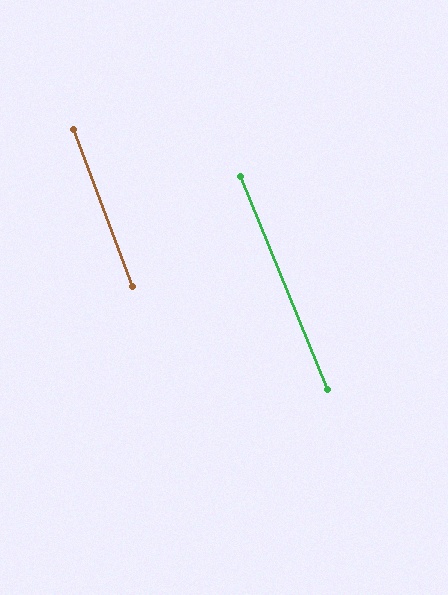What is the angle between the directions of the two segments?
Approximately 2 degrees.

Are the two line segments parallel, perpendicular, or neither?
Parallel — their directions differ by only 1.6°.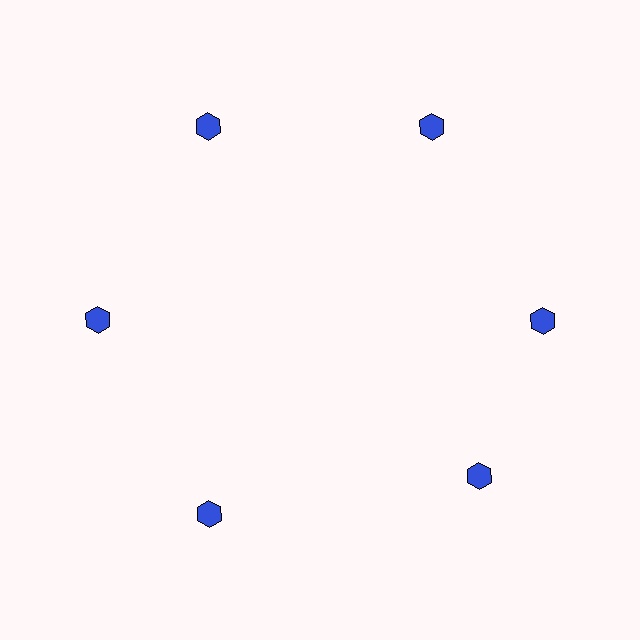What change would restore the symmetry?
The symmetry would be restored by rotating it back into even spacing with its neighbors so that all 6 hexagons sit at equal angles and equal distance from the center.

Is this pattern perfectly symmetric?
No. The 6 blue hexagons are arranged in a ring, but one element near the 5 o'clock position is rotated out of alignment along the ring, breaking the 6-fold rotational symmetry.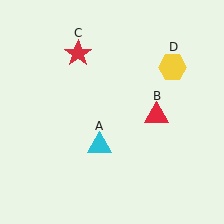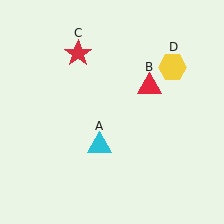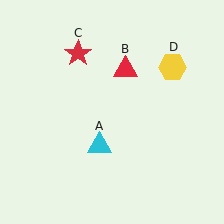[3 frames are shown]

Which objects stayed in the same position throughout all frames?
Cyan triangle (object A) and red star (object C) and yellow hexagon (object D) remained stationary.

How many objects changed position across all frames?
1 object changed position: red triangle (object B).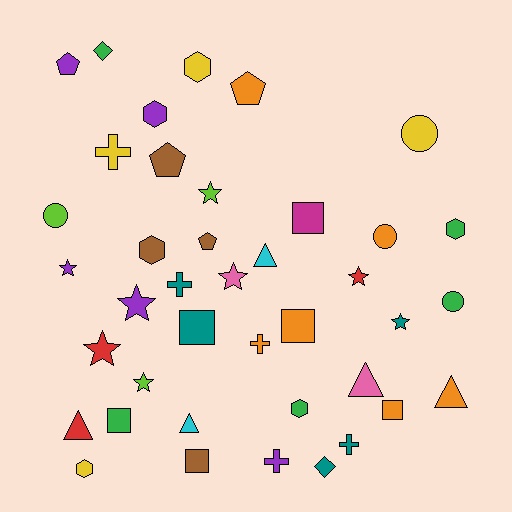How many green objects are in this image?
There are 5 green objects.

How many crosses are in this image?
There are 5 crosses.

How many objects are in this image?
There are 40 objects.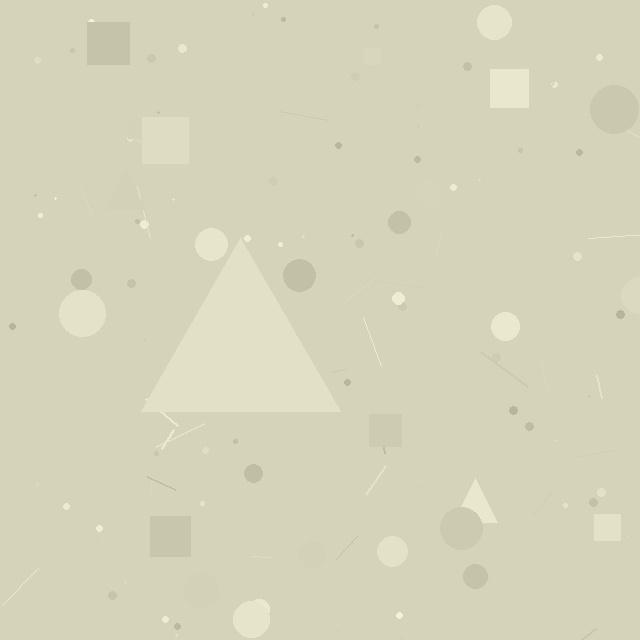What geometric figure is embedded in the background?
A triangle is embedded in the background.